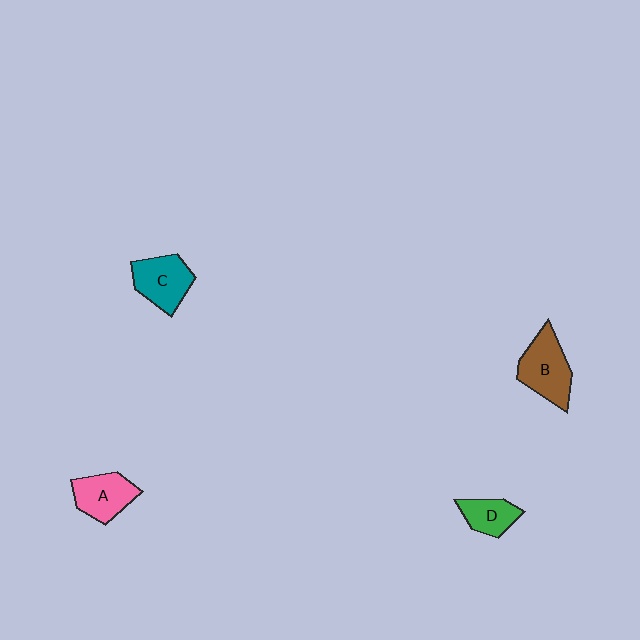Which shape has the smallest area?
Shape D (green).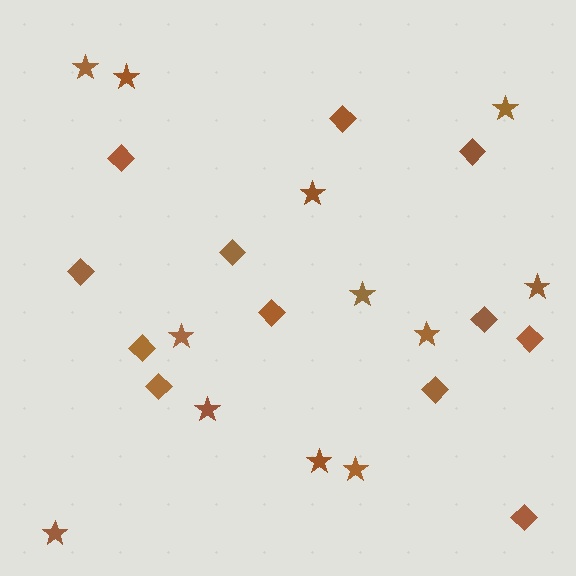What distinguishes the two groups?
There are 2 groups: one group of diamonds (12) and one group of stars (12).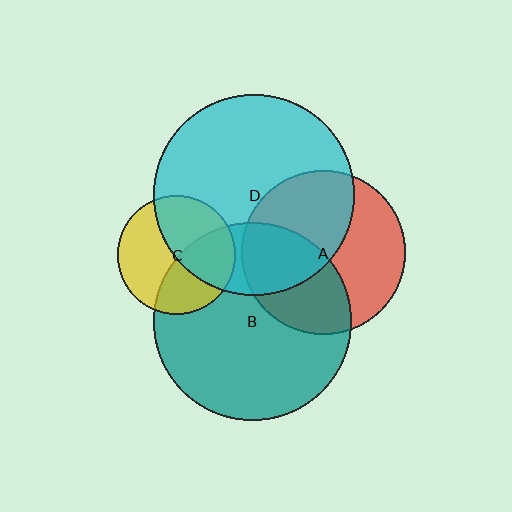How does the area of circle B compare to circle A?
Approximately 1.5 times.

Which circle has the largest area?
Circle D (cyan).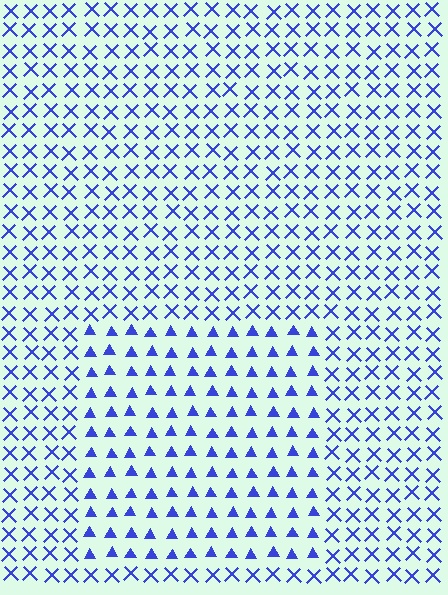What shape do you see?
I see a rectangle.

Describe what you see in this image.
The image is filled with small blue elements arranged in a uniform grid. A rectangle-shaped region contains triangles, while the surrounding area contains X marks. The boundary is defined purely by the change in element shape.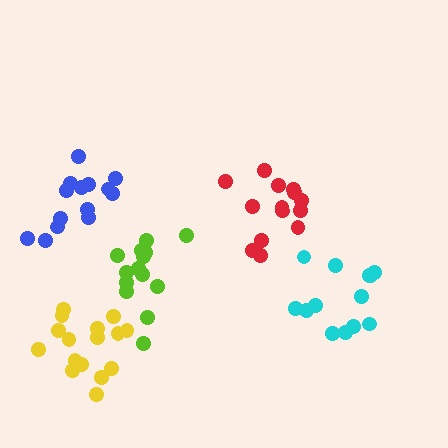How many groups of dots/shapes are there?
There are 5 groups.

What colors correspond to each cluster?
The clusters are colored: lime, blue, yellow, cyan, red.